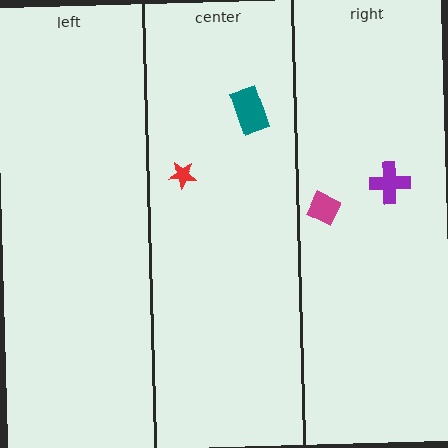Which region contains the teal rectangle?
The center region.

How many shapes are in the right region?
2.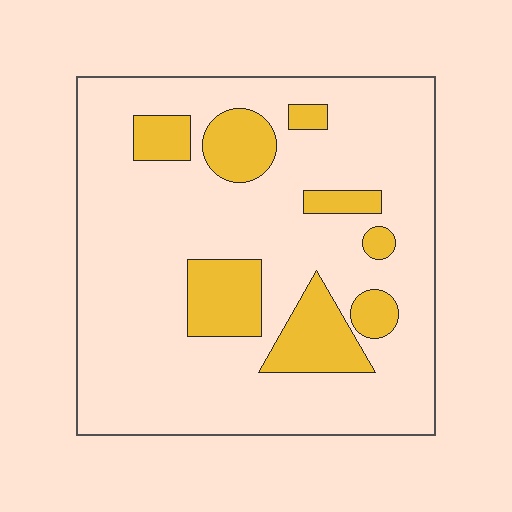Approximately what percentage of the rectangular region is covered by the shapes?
Approximately 20%.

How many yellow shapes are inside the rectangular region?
8.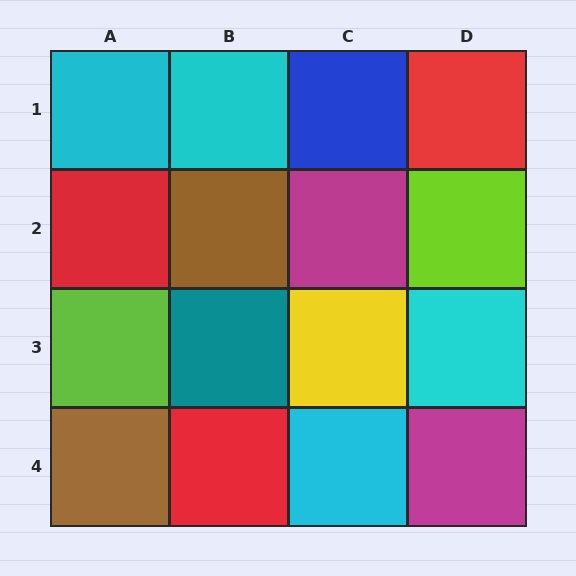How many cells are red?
3 cells are red.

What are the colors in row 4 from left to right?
Brown, red, cyan, magenta.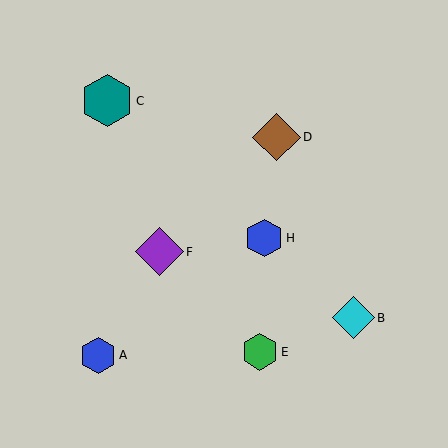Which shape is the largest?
The teal hexagon (labeled C) is the largest.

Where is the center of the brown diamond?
The center of the brown diamond is at (276, 137).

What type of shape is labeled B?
Shape B is a cyan diamond.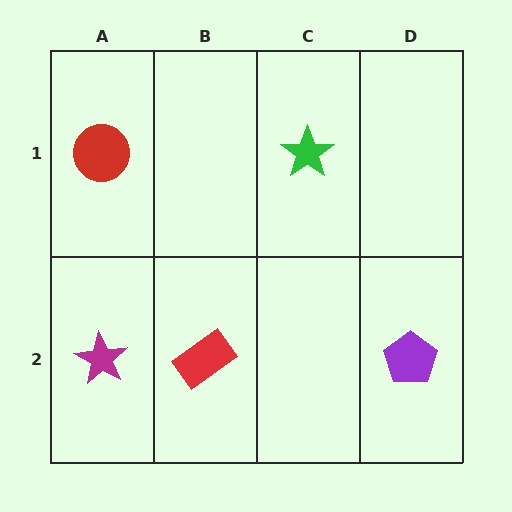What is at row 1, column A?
A red circle.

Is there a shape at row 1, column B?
No, that cell is empty.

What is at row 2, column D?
A purple pentagon.